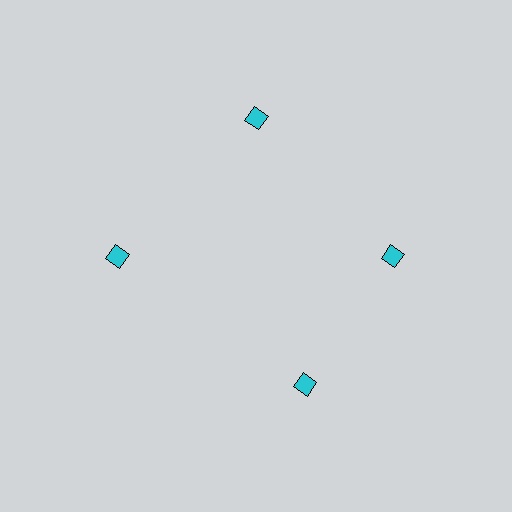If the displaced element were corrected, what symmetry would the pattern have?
It would have 4-fold rotational symmetry — the pattern would map onto itself every 90 degrees.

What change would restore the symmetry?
The symmetry would be restored by rotating it back into even spacing with its neighbors so that all 4 diamonds sit at equal angles and equal distance from the center.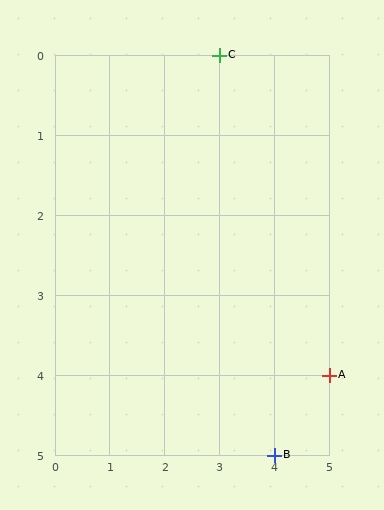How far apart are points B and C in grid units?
Points B and C are 1 column and 5 rows apart (about 5.1 grid units diagonally).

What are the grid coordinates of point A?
Point A is at grid coordinates (5, 4).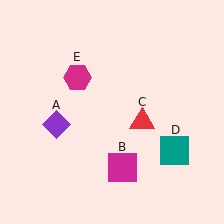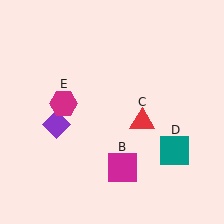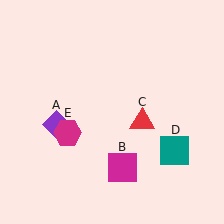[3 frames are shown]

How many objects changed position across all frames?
1 object changed position: magenta hexagon (object E).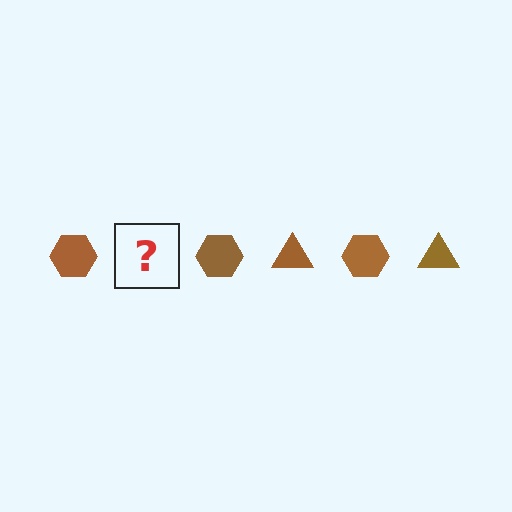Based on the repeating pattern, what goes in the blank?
The blank should be a brown triangle.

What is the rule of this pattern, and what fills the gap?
The rule is that the pattern cycles through hexagon, triangle shapes in brown. The gap should be filled with a brown triangle.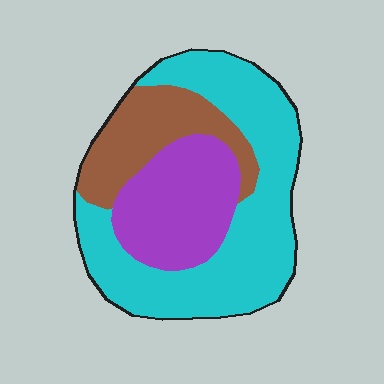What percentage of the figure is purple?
Purple takes up about one quarter (1/4) of the figure.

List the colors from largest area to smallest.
From largest to smallest: cyan, purple, brown.